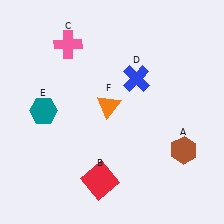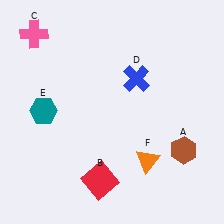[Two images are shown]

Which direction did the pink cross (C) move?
The pink cross (C) moved left.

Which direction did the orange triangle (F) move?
The orange triangle (F) moved down.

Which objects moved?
The objects that moved are: the pink cross (C), the orange triangle (F).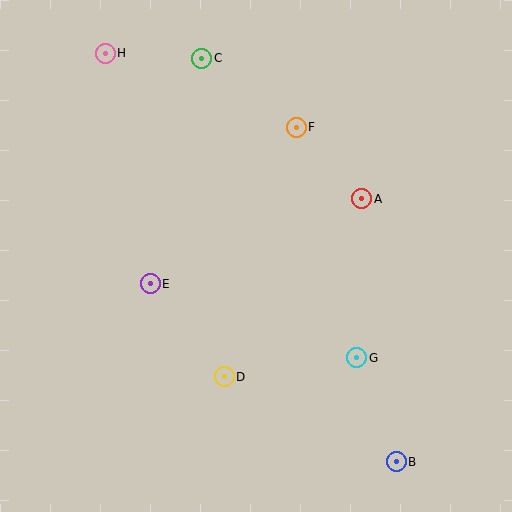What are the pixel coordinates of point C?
Point C is at (202, 58).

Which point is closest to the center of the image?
Point E at (150, 284) is closest to the center.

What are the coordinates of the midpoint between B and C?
The midpoint between B and C is at (299, 260).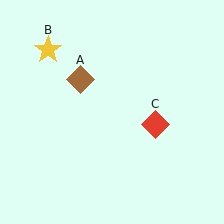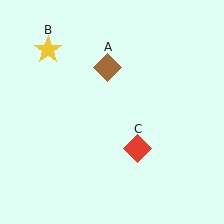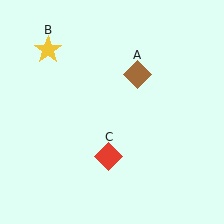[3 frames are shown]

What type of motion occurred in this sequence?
The brown diamond (object A), red diamond (object C) rotated clockwise around the center of the scene.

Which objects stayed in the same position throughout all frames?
Yellow star (object B) remained stationary.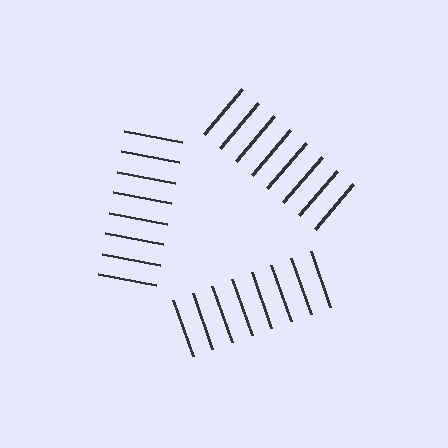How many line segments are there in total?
24 — 8 along each of the 3 edges.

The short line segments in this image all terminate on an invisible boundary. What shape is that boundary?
An illusory triangle — the line segments terminate on its edges but no continuous stroke is drawn.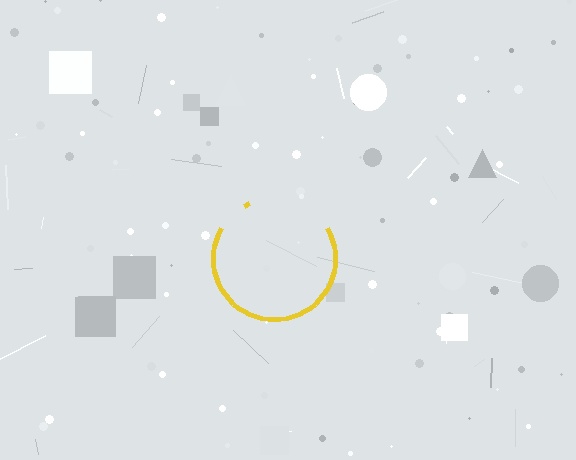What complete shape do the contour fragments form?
The contour fragments form a circle.